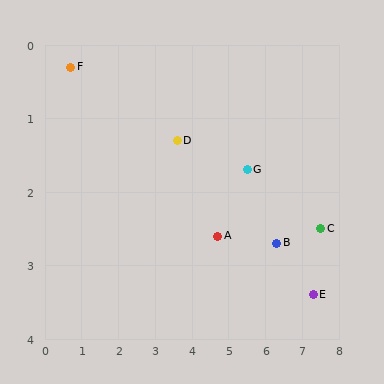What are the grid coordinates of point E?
Point E is at approximately (7.3, 3.4).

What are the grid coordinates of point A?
Point A is at approximately (4.7, 2.6).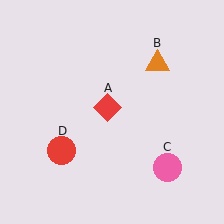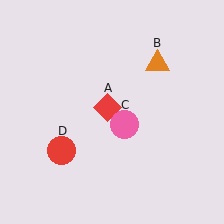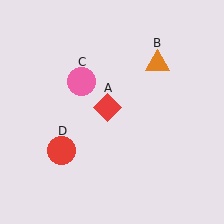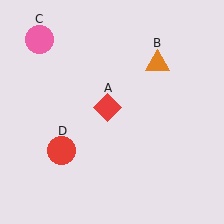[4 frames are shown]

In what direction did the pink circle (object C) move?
The pink circle (object C) moved up and to the left.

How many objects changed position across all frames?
1 object changed position: pink circle (object C).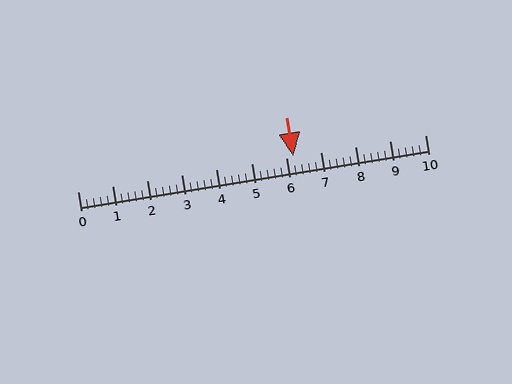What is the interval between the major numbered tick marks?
The major tick marks are spaced 1 units apart.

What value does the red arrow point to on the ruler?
The red arrow points to approximately 6.2.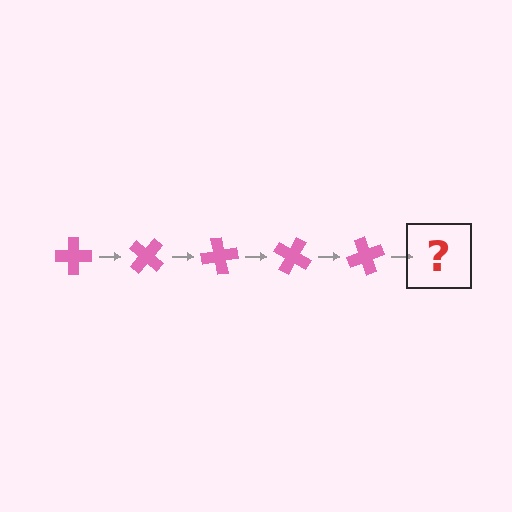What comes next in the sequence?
The next element should be a pink cross rotated 200 degrees.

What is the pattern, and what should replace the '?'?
The pattern is that the cross rotates 40 degrees each step. The '?' should be a pink cross rotated 200 degrees.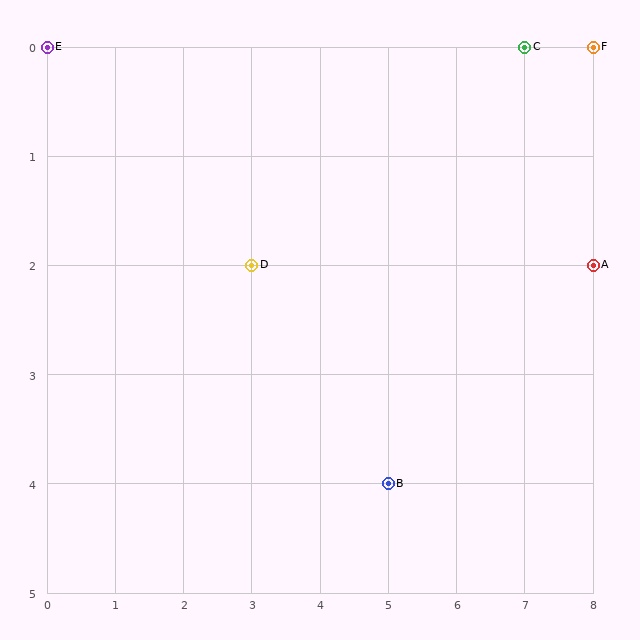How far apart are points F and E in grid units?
Points F and E are 8 columns apart.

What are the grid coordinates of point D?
Point D is at grid coordinates (3, 2).